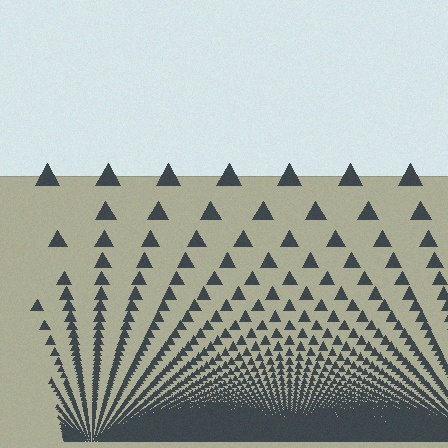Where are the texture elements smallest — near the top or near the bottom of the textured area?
Near the bottom.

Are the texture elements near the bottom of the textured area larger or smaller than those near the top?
Smaller. The gradient is inverted — elements near the bottom are smaller and denser.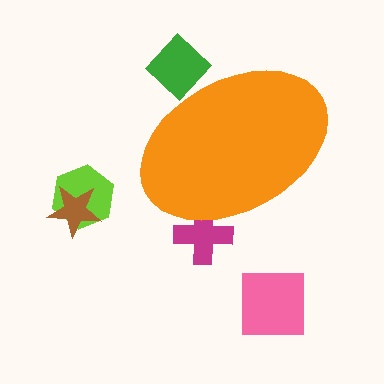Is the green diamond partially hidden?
Yes, the green diamond is partially hidden behind the orange ellipse.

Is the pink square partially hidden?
No, the pink square is fully visible.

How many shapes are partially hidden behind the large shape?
2 shapes are partially hidden.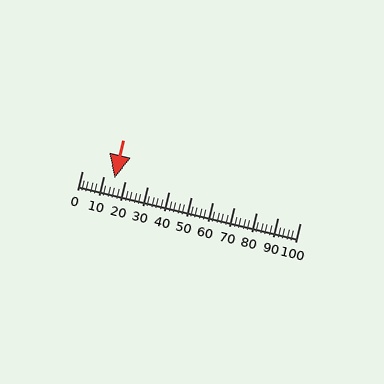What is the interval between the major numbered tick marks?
The major tick marks are spaced 10 units apart.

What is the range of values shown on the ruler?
The ruler shows values from 0 to 100.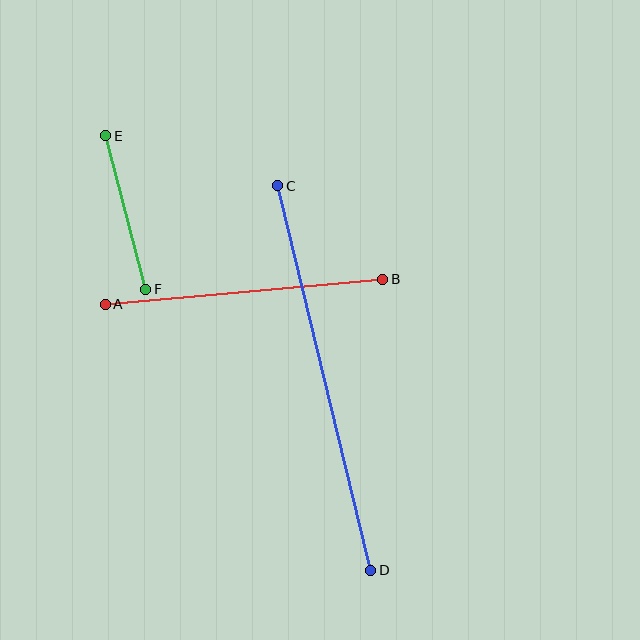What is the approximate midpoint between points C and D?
The midpoint is at approximately (324, 378) pixels.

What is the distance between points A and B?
The distance is approximately 279 pixels.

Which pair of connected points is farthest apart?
Points C and D are farthest apart.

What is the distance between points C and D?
The distance is approximately 396 pixels.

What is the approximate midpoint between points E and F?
The midpoint is at approximately (126, 212) pixels.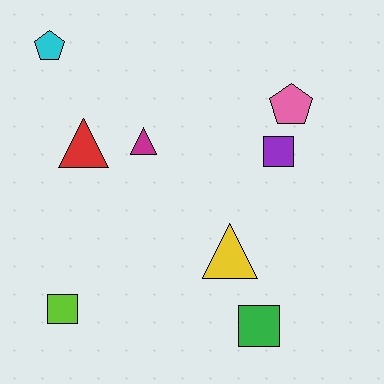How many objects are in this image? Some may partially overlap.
There are 8 objects.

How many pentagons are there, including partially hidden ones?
There are 2 pentagons.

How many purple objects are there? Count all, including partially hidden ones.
There is 1 purple object.